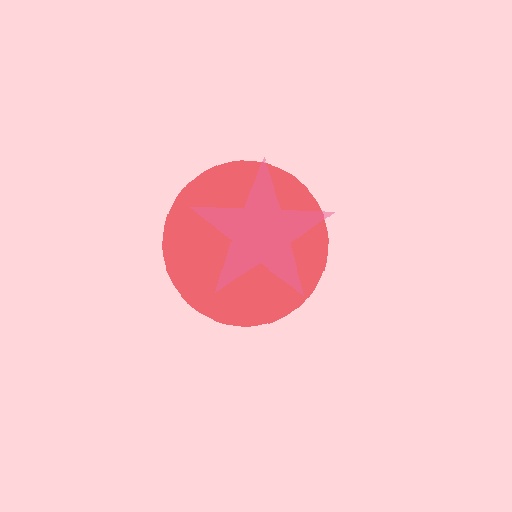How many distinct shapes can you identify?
There are 2 distinct shapes: a red circle, a pink star.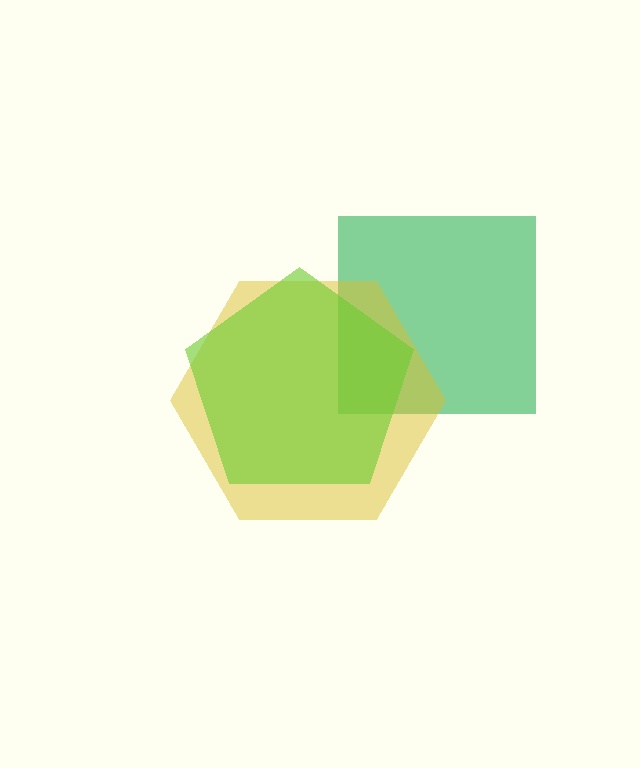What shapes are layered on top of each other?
The layered shapes are: a green square, a yellow hexagon, a lime pentagon.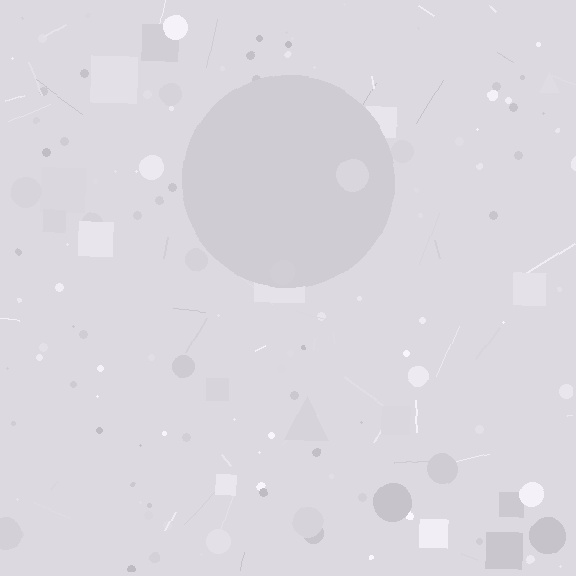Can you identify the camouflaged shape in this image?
The camouflaged shape is a circle.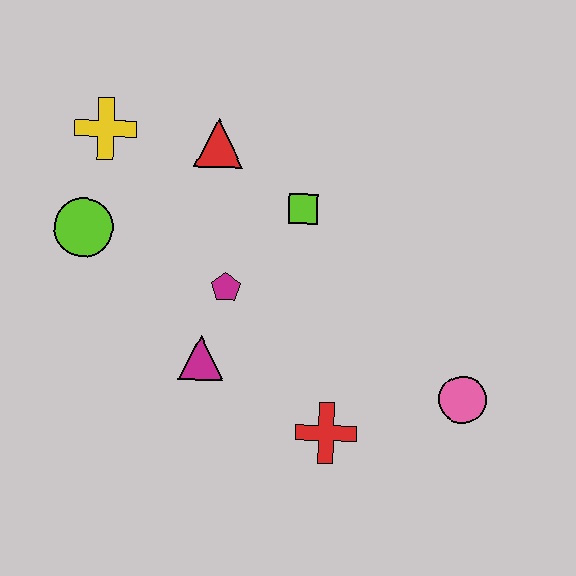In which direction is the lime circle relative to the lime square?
The lime circle is to the left of the lime square.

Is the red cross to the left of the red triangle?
No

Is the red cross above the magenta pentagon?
No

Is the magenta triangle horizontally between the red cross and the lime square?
No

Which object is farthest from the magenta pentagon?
The pink circle is farthest from the magenta pentagon.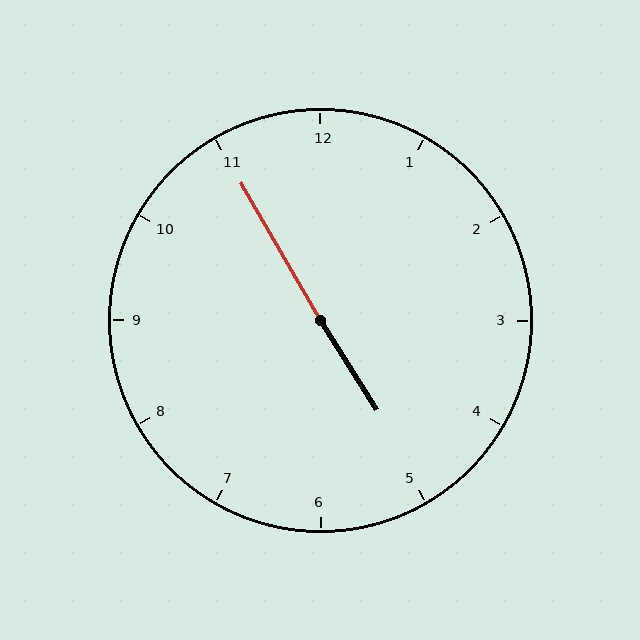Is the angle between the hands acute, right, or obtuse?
It is obtuse.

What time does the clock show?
4:55.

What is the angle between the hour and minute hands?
Approximately 178 degrees.